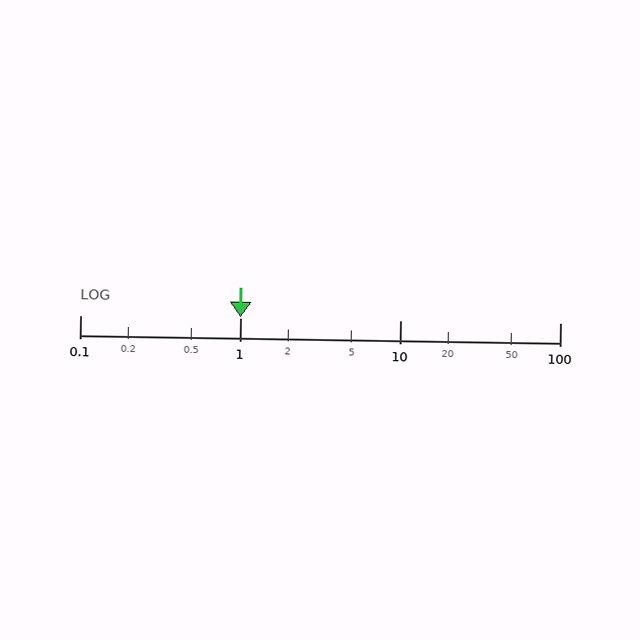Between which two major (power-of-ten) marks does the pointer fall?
The pointer is between 1 and 10.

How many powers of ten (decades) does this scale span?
The scale spans 3 decades, from 0.1 to 100.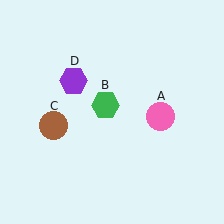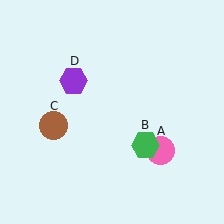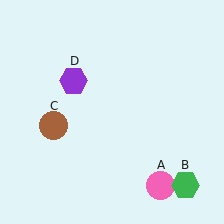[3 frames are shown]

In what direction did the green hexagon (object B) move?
The green hexagon (object B) moved down and to the right.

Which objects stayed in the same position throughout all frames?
Brown circle (object C) and purple hexagon (object D) remained stationary.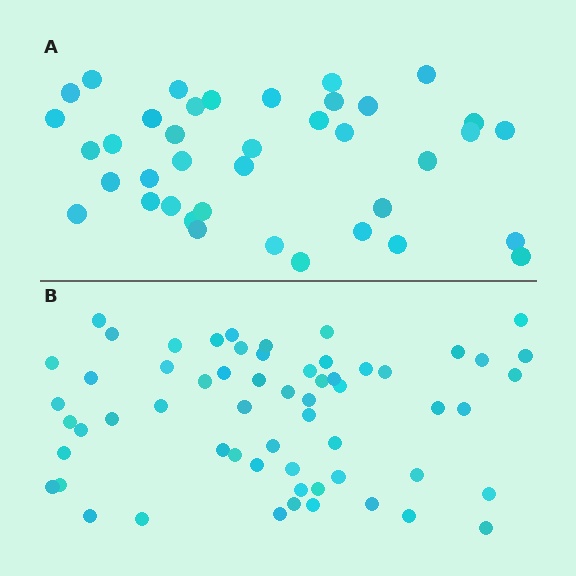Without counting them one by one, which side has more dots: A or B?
Region B (the bottom region) has more dots.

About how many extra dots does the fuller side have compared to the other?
Region B has approximately 20 more dots than region A.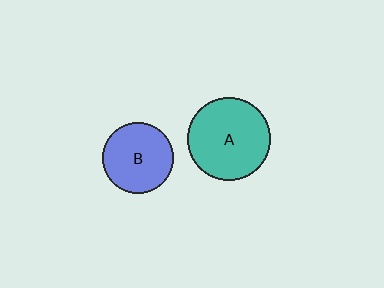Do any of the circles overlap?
No, none of the circles overlap.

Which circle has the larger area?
Circle A (teal).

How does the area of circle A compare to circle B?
Approximately 1.4 times.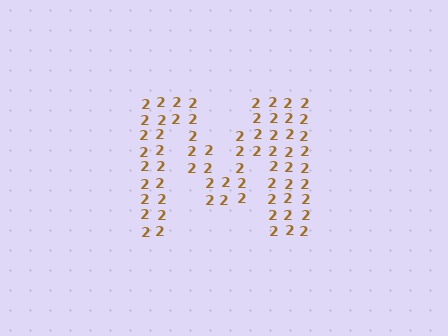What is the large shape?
The large shape is the letter M.